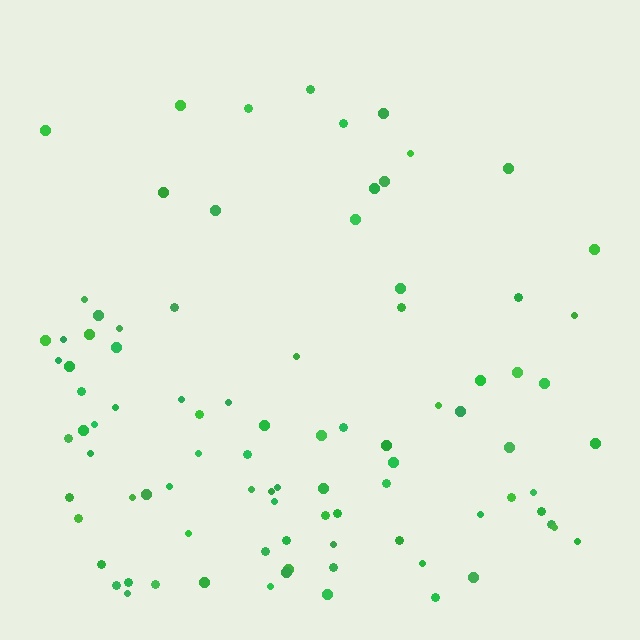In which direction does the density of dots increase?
From top to bottom, with the bottom side densest.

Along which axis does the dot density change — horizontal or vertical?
Vertical.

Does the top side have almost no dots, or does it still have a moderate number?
Still a moderate number, just noticeably fewer than the bottom.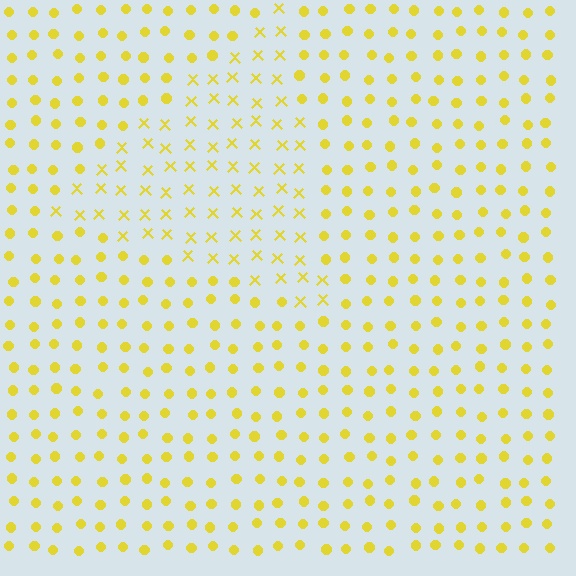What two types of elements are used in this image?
The image uses X marks inside the triangle region and circles outside it.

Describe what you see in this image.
The image is filled with small yellow elements arranged in a uniform grid. A triangle-shaped region contains X marks, while the surrounding area contains circles. The boundary is defined purely by the change in element shape.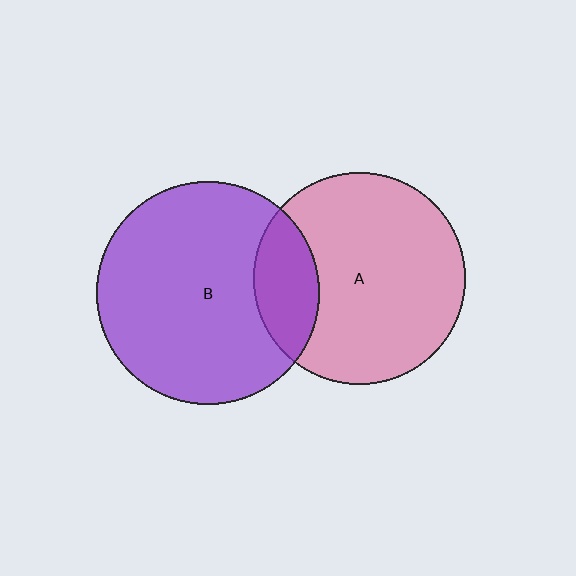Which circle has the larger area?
Circle B (purple).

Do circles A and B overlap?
Yes.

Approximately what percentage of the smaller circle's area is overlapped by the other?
Approximately 20%.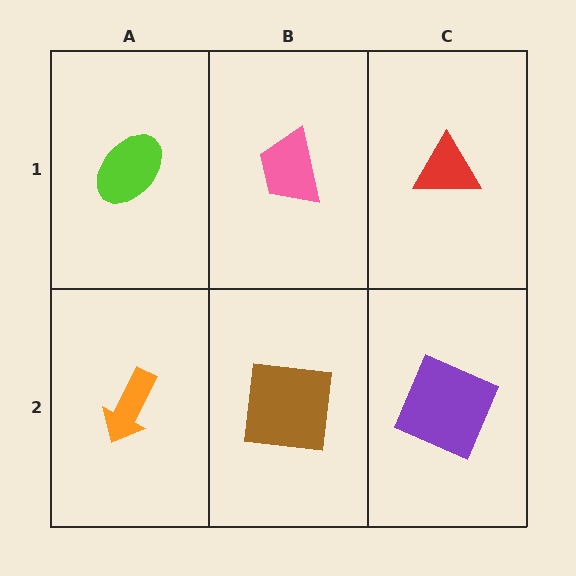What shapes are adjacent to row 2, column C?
A red triangle (row 1, column C), a brown square (row 2, column B).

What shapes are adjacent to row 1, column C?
A purple square (row 2, column C), a pink trapezoid (row 1, column B).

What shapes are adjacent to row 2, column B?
A pink trapezoid (row 1, column B), an orange arrow (row 2, column A), a purple square (row 2, column C).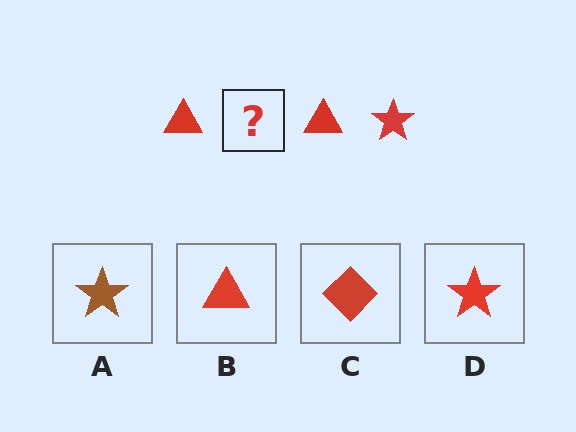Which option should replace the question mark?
Option D.